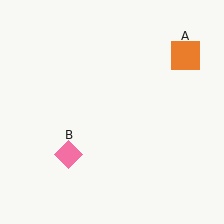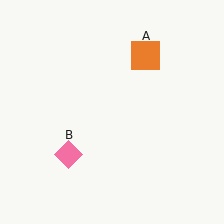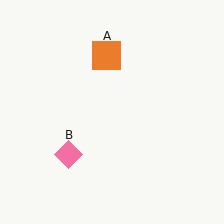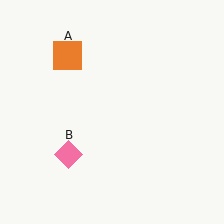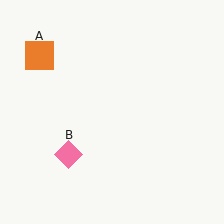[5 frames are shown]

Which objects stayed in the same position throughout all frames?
Pink diamond (object B) remained stationary.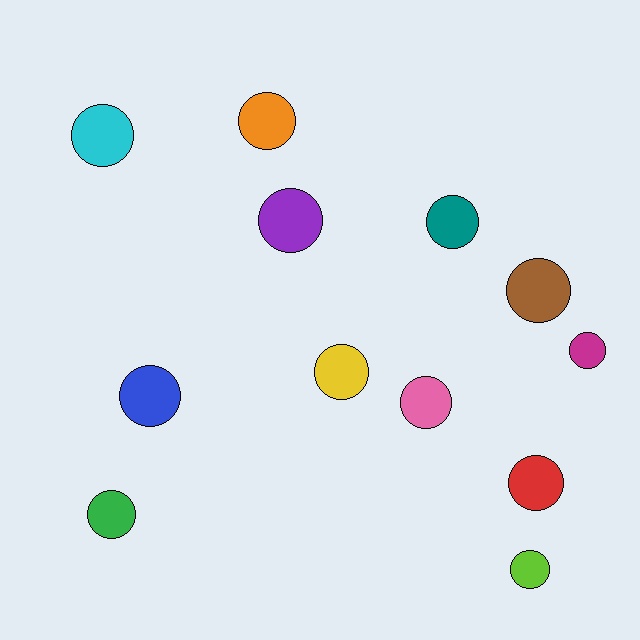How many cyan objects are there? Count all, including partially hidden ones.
There is 1 cyan object.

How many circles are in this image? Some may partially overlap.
There are 12 circles.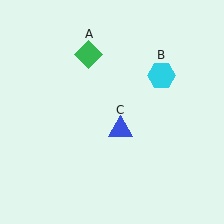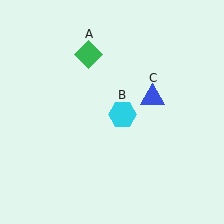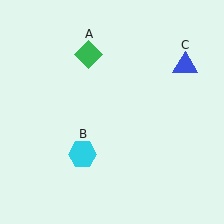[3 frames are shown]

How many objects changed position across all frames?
2 objects changed position: cyan hexagon (object B), blue triangle (object C).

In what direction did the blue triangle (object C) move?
The blue triangle (object C) moved up and to the right.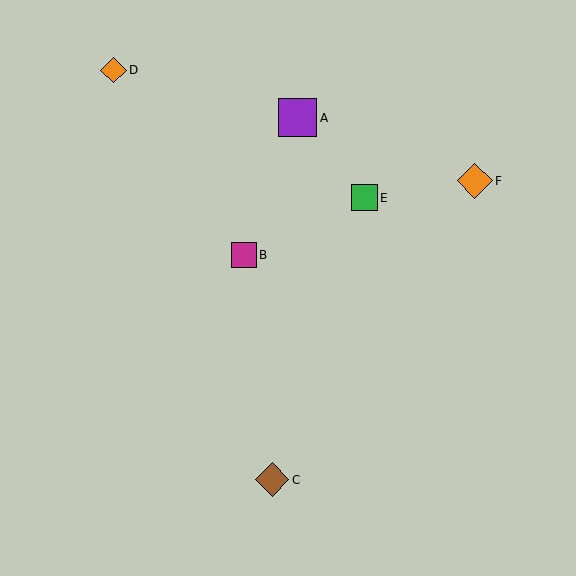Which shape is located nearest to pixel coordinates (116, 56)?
The orange diamond (labeled D) at (113, 70) is nearest to that location.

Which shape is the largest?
The purple square (labeled A) is the largest.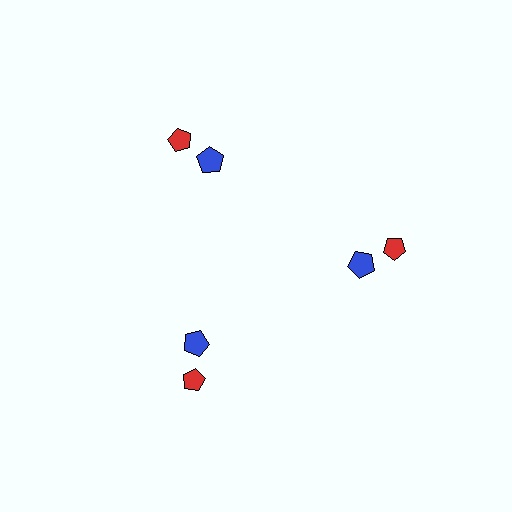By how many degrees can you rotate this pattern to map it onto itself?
The pattern maps onto itself every 120 degrees of rotation.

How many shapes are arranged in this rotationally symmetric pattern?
There are 6 shapes, arranged in 3 groups of 2.